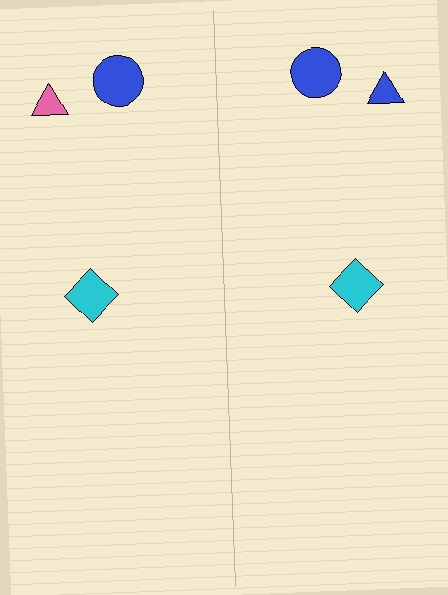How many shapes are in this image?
There are 6 shapes in this image.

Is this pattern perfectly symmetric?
No, the pattern is not perfectly symmetric. The blue triangle on the right side breaks the symmetry — its mirror counterpart is pink.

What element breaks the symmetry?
The blue triangle on the right side breaks the symmetry — its mirror counterpart is pink.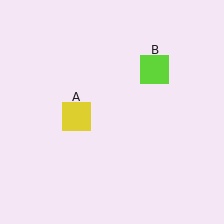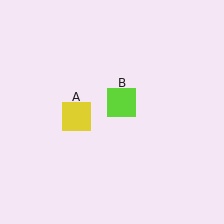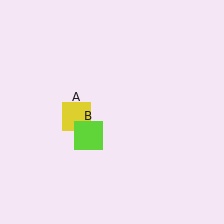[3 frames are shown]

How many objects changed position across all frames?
1 object changed position: lime square (object B).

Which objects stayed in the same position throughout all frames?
Yellow square (object A) remained stationary.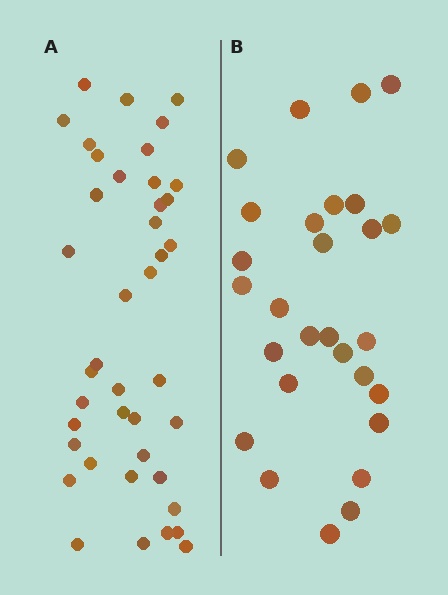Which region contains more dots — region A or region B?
Region A (the left region) has more dots.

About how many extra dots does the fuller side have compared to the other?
Region A has approximately 15 more dots than region B.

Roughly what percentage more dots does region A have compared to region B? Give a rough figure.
About 45% more.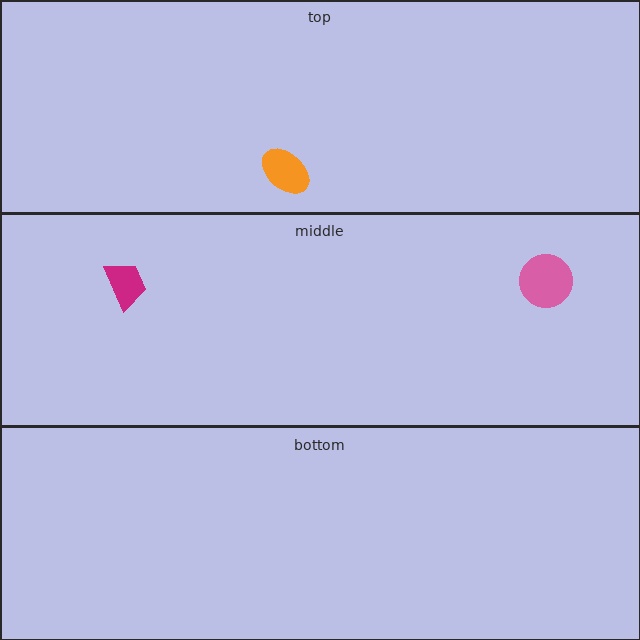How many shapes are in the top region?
1.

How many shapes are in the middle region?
2.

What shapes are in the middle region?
The magenta trapezoid, the pink circle.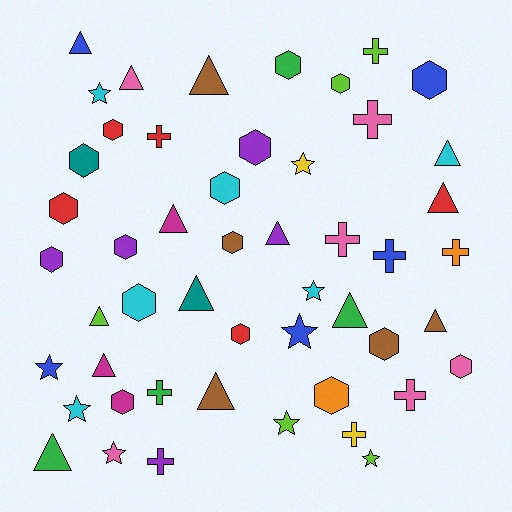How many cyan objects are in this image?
There are 6 cyan objects.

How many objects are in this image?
There are 50 objects.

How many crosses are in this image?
There are 10 crosses.